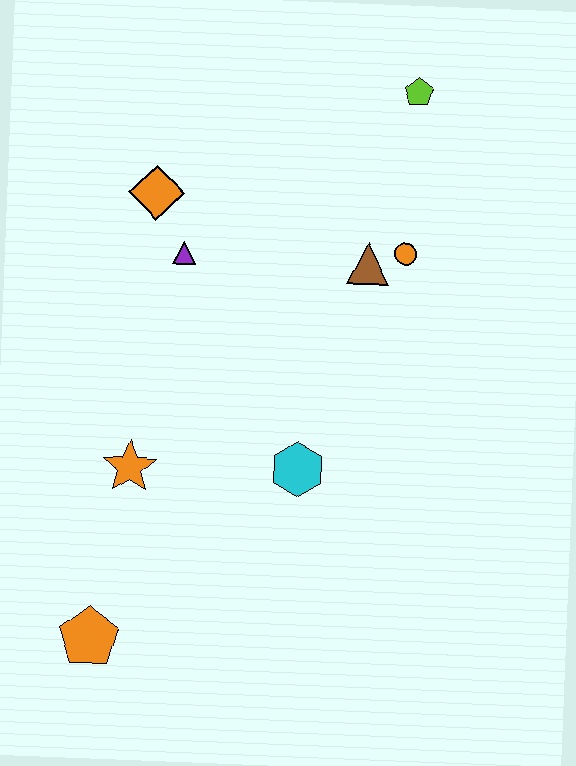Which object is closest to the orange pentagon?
The orange star is closest to the orange pentagon.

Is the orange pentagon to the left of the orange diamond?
Yes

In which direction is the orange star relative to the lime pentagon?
The orange star is below the lime pentagon.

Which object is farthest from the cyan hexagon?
The lime pentagon is farthest from the cyan hexagon.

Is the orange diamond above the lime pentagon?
No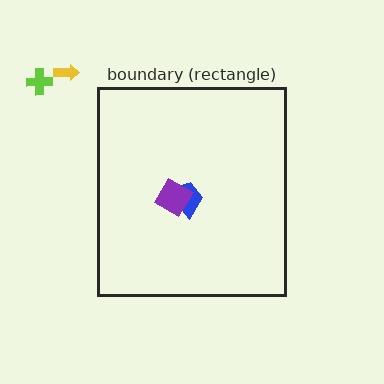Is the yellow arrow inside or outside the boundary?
Outside.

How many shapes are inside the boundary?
2 inside, 2 outside.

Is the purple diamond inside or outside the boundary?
Inside.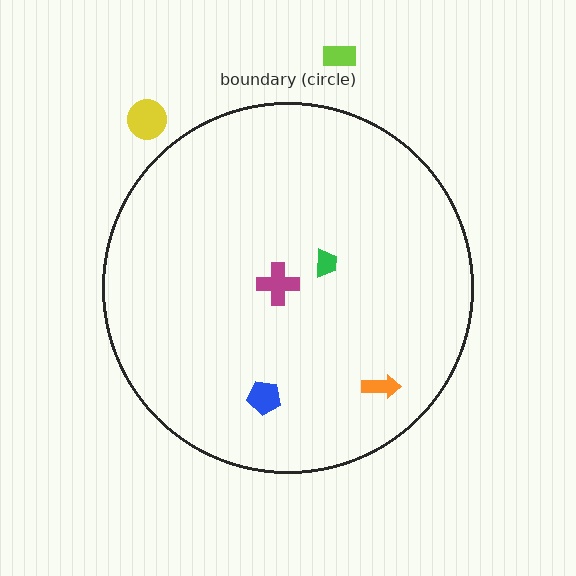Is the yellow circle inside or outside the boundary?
Outside.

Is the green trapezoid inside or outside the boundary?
Inside.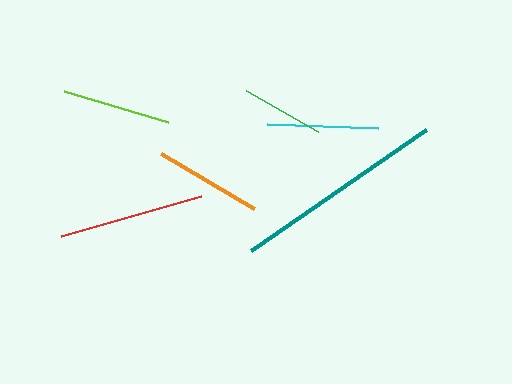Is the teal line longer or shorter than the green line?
The teal line is longer than the green line.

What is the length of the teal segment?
The teal segment is approximately 212 pixels long.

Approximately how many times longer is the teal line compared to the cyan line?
The teal line is approximately 1.9 times the length of the cyan line.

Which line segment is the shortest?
The green line is the shortest at approximately 83 pixels.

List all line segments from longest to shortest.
From longest to shortest: teal, red, cyan, lime, orange, green.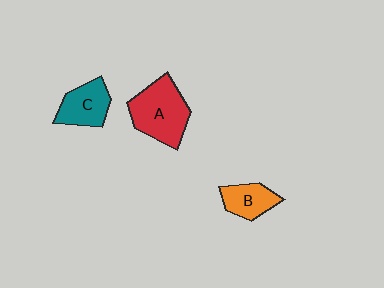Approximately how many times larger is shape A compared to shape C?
Approximately 1.5 times.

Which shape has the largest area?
Shape A (red).